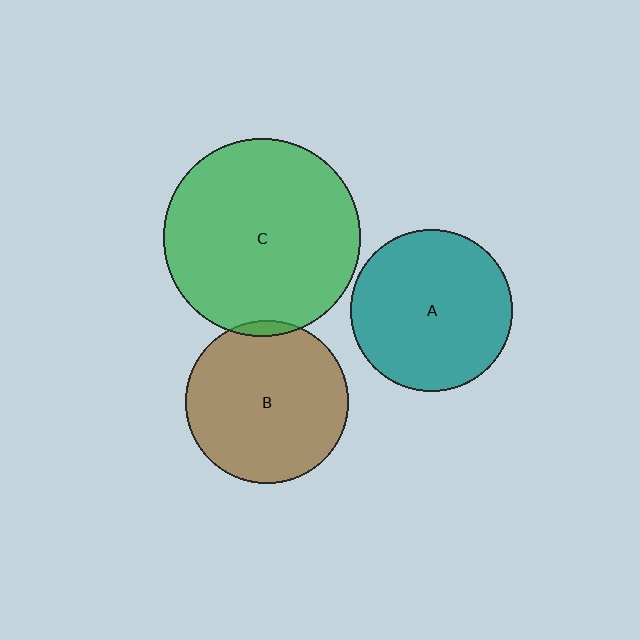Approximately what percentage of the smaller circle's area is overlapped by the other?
Approximately 5%.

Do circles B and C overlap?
Yes.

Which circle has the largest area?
Circle C (green).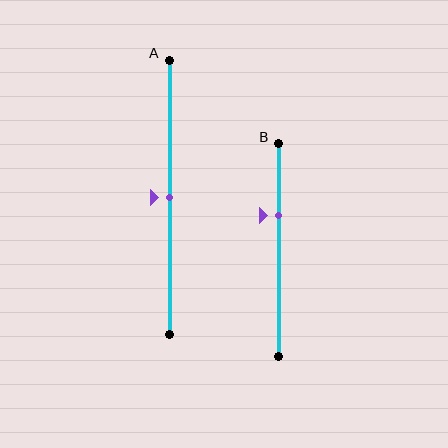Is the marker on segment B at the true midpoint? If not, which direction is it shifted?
No, the marker on segment B is shifted upward by about 16% of the segment length.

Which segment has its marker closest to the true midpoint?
Segment A has its marker closest to the true midpoint.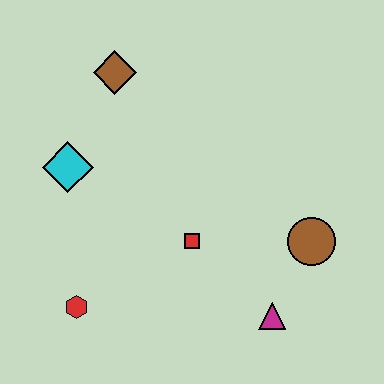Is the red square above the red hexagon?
Yes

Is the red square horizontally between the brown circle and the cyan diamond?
Yes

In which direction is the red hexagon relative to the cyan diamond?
The red hexagon is below the cyan diamond.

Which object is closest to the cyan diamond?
The brown diamond is closest to the cyan diamond.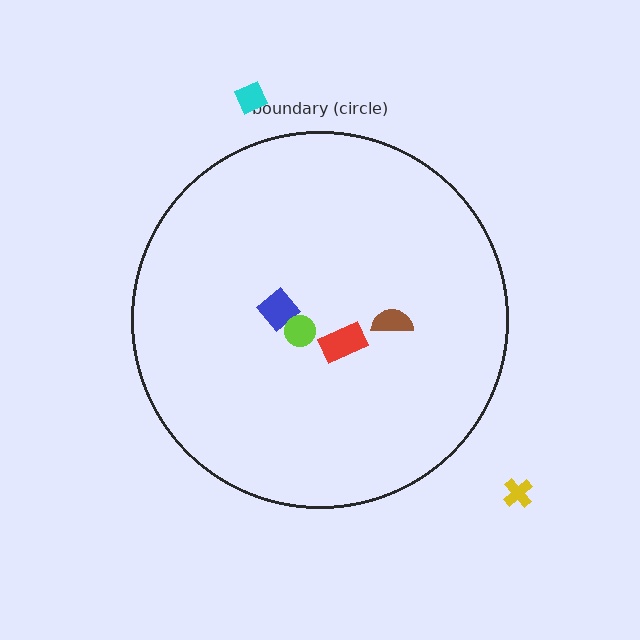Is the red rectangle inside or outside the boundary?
Inside.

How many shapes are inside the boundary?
4 inside, 2 outside.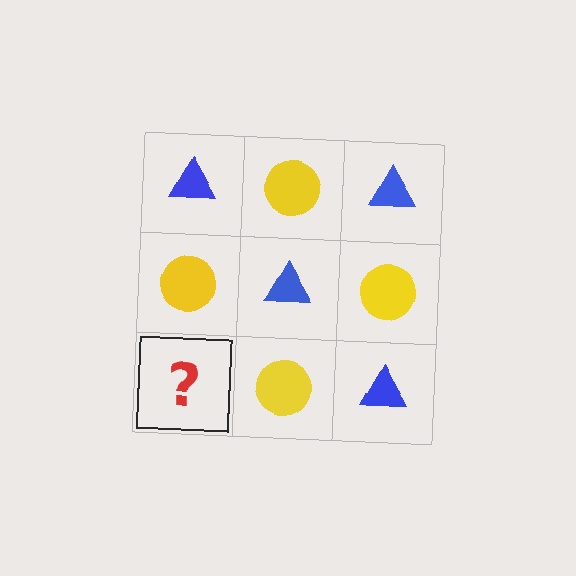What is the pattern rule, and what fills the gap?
The rule is that it alternates blue triangle and yellow circle in a checkerboard pattern. The gap should be filled with a blue triangle.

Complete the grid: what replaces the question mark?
The question mark should be replaced with a blue triangle.